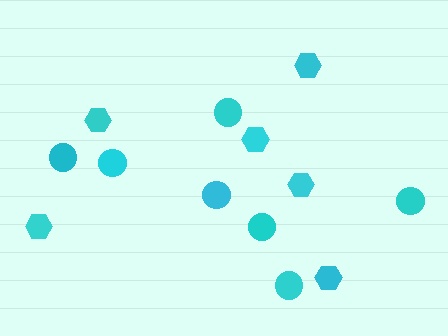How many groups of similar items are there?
There are 2 groups: one group of circles (7) and one group of hexagons (6).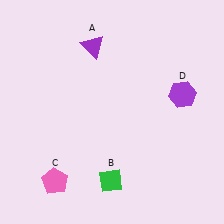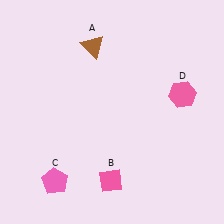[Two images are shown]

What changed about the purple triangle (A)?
In Image 1, A is purple. In Image 2, it changed to brown.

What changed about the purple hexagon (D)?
In Image 1, D is purple. In Image 2, it changed to pink.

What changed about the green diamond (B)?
In Image 1, B is green. In Image 2, it changed to pink.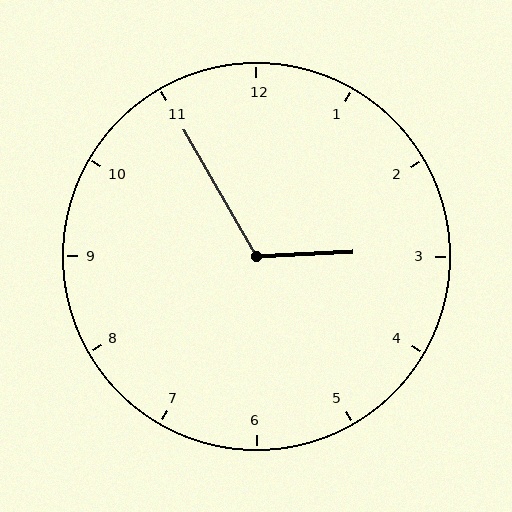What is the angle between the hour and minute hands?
Approximately 118 degrees.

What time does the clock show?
2:55.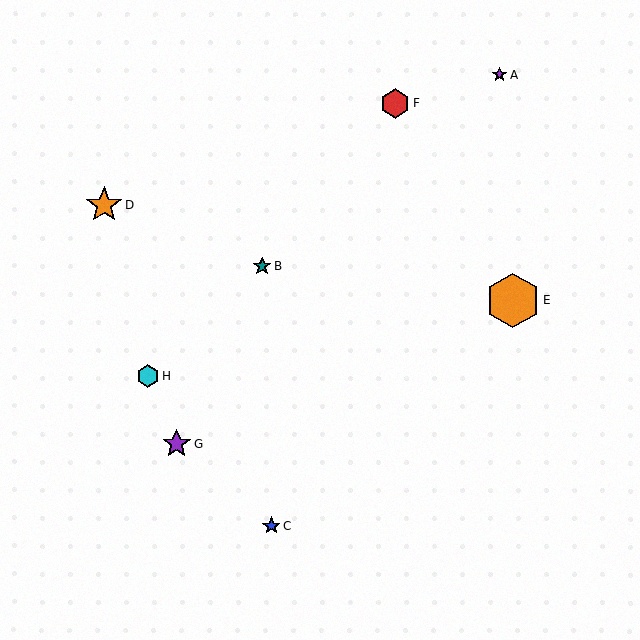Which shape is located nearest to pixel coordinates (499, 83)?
The purple star (labeled A) at (500, 75) is nearest to that location.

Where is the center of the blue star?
The center of the blue star is at (271, 526).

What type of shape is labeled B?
Shape B is a teal star.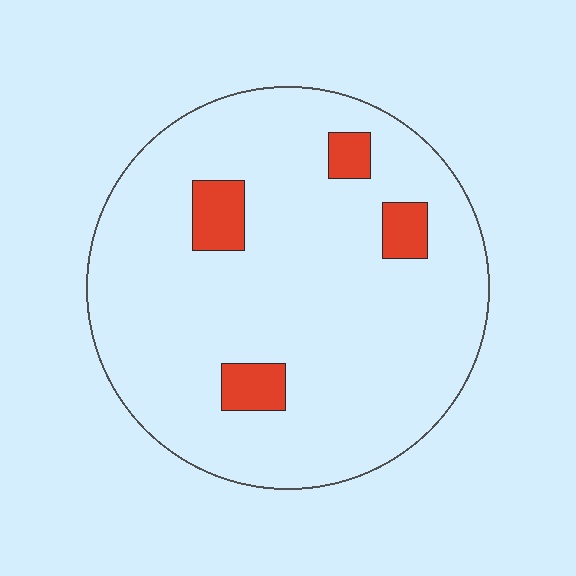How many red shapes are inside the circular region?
4.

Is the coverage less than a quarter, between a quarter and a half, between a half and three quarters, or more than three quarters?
Less than a quarter.